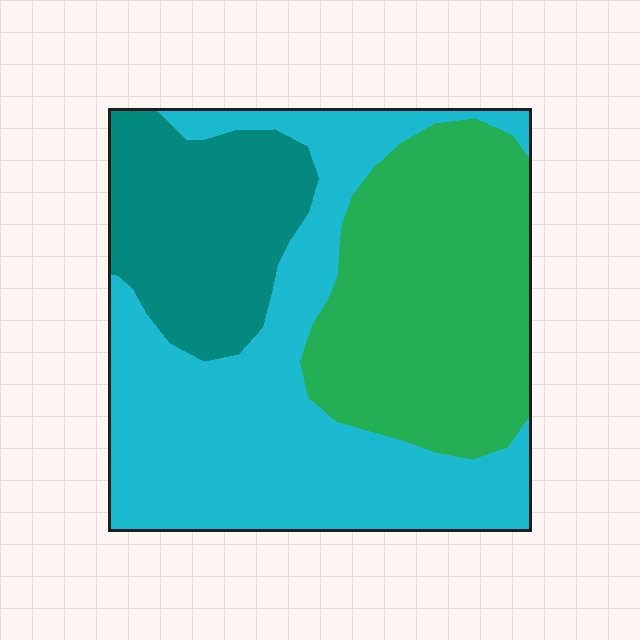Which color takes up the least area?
Teal, at roughly 20%.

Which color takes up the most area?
Cyan, at roughly 45%.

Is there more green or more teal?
Green.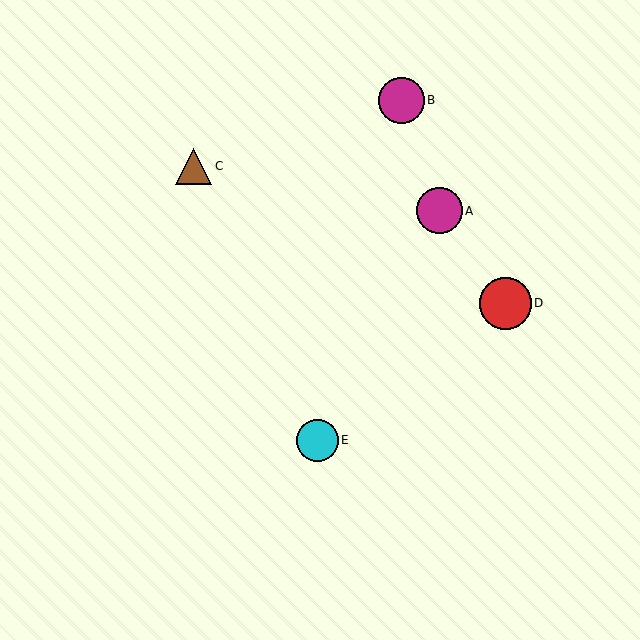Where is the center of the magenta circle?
The center of the magenta circle is at (439, 211).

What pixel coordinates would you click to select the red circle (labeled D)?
Click at (505, 303) to select the red circle D.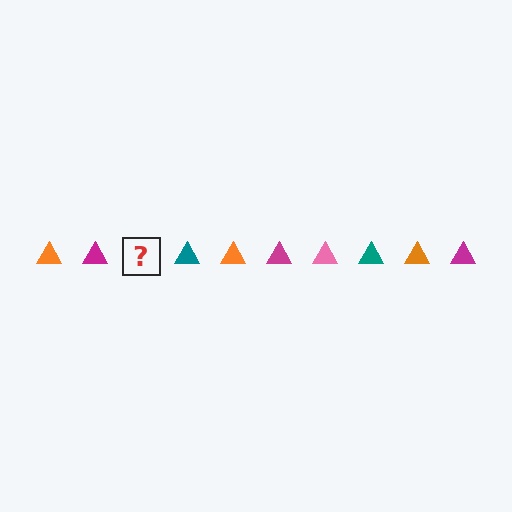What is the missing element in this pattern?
The missing element is a pink triangle.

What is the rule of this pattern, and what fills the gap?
The rule is that the pattern cycles through orange, magenta, pink, teal triangles. The gap should be filled with a pink triangle.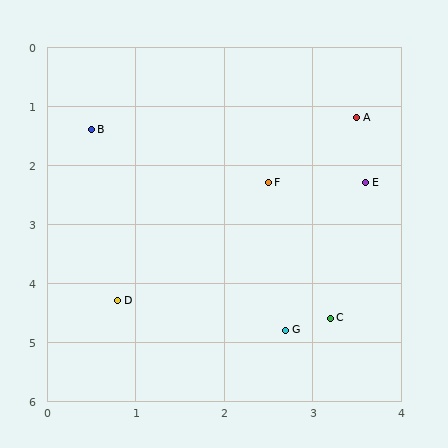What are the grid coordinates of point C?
Point C is at approximately (3.2, 4.6).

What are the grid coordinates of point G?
Point G is at approximately (2.7, 4.8).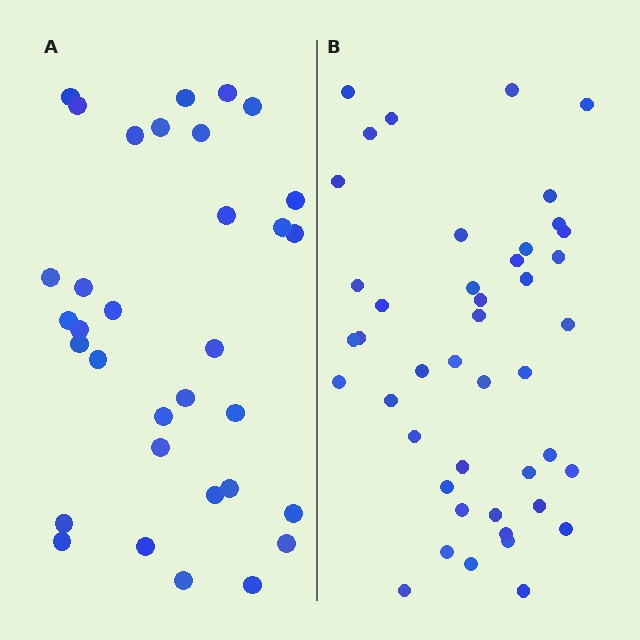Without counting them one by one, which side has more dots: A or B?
Region B (the right region) has more dots.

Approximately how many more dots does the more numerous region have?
Region B has roughly 12 or so more dots than region A.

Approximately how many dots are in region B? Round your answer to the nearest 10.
About 40 dots. (The exact count is 44, which rounds to 40.)